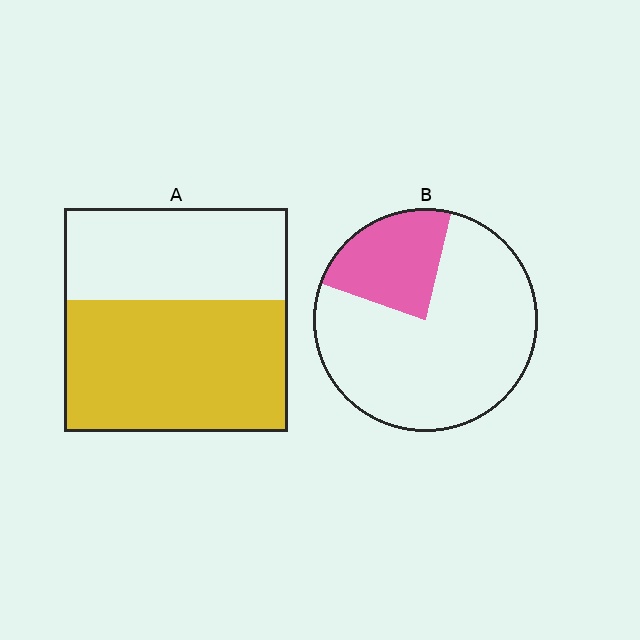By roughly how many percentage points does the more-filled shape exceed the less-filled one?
By roughly 35 percentage points (A over B).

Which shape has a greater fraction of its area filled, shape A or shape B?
Shape A.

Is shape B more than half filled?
No.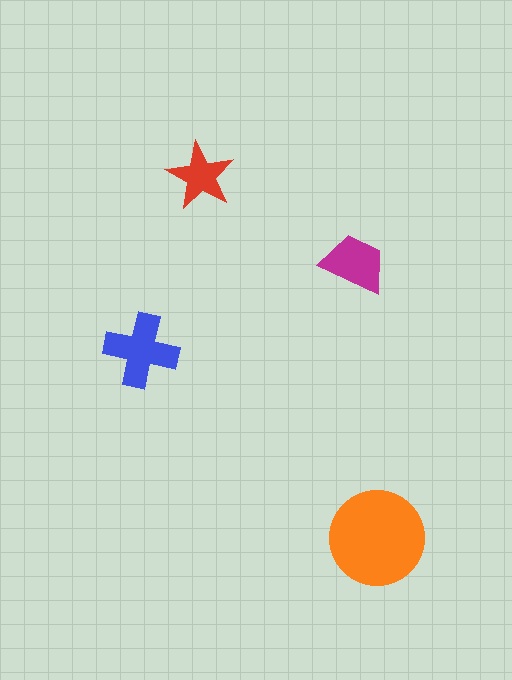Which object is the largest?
The orange circle.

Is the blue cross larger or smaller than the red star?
Larger.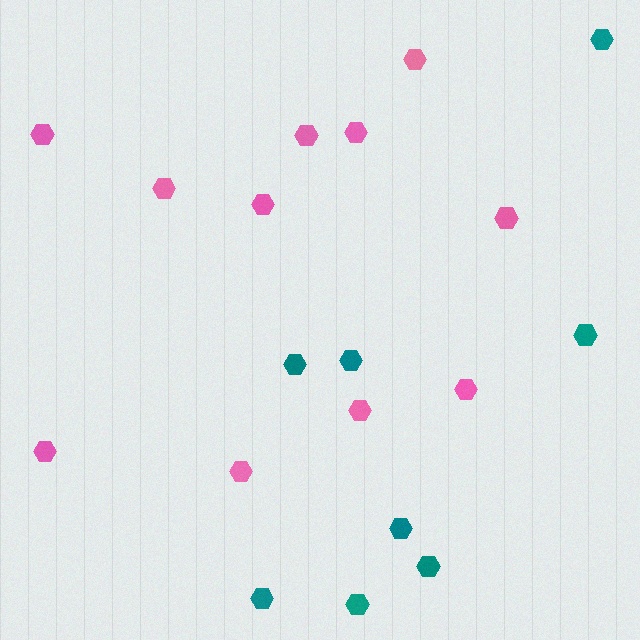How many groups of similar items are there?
There are 2 groups: one group of pink hexagons (11) and one group of teal hexagons (8).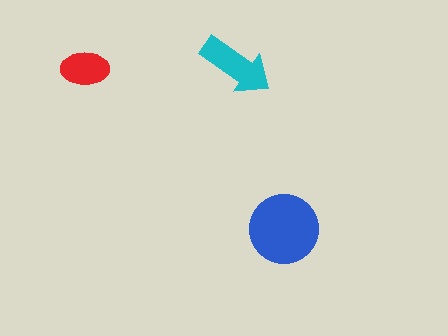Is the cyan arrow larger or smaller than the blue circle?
Smaller.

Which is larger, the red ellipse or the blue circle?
The blue circle.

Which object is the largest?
The blue circle.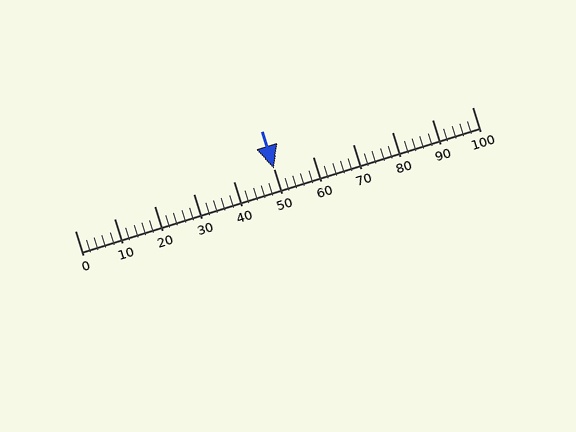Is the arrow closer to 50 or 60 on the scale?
The arrow is closer to 50.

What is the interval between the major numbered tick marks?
The major tick marks are spaced 10 units apart.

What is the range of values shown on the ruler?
The ruler shows values from 0 to 100.